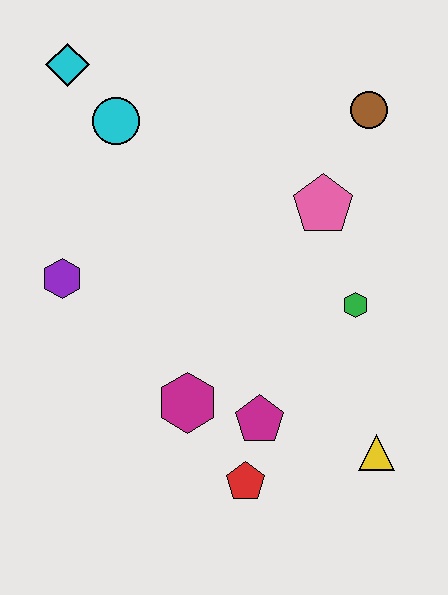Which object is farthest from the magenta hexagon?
The cyan diamond is farthest from the magenta hexagon.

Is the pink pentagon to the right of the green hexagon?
No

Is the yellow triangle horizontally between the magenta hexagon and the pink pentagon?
No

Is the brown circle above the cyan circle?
Yes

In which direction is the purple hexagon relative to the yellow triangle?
The purple hexagon is to the left of the yellow triangle.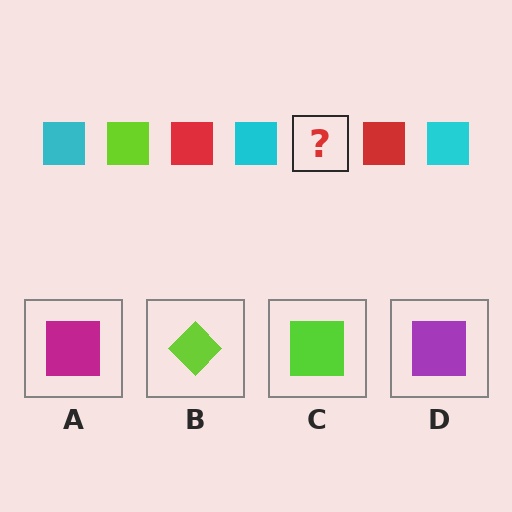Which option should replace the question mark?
Option C.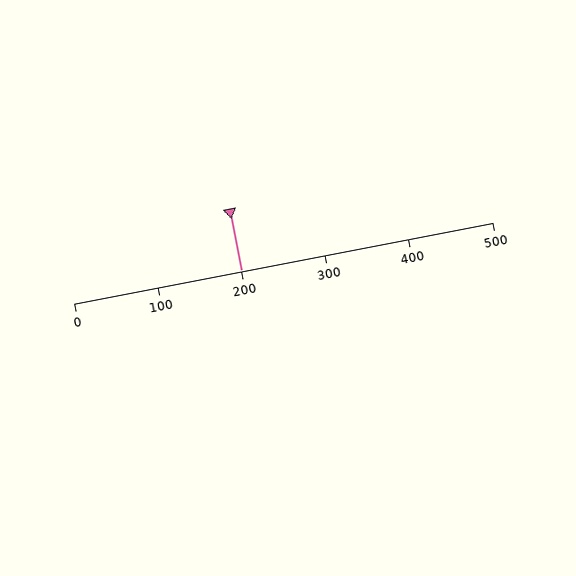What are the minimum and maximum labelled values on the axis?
The axis runs from 0 to 500.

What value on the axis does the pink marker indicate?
The marker indicates approximately 200.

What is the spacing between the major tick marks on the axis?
The major ticks are spaced 100 apart.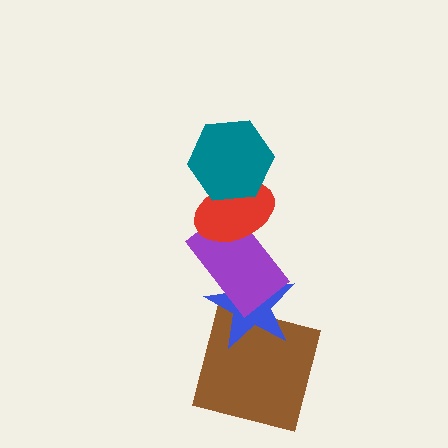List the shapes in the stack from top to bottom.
From top to bottom: the teal hexagon, the red ellipse, the purple rectangle, the blue star, the brown square.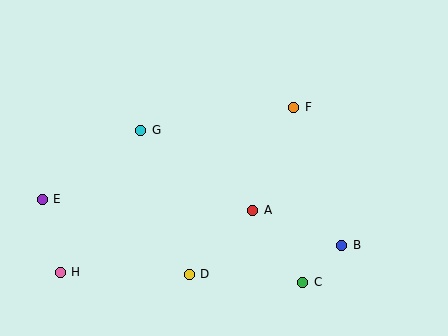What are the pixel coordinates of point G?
Point G is at (141, 130).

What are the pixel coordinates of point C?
Point C is at (303, 282).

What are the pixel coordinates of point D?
Point D is at (189, 274).